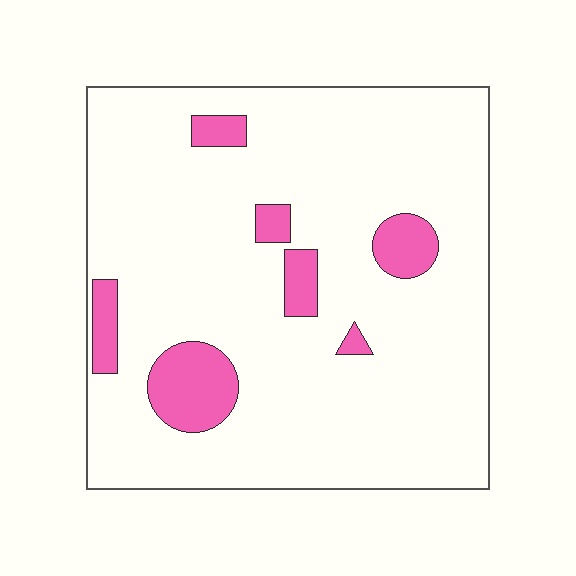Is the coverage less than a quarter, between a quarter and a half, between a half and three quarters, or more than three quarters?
Less than a quarter.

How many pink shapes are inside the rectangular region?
7.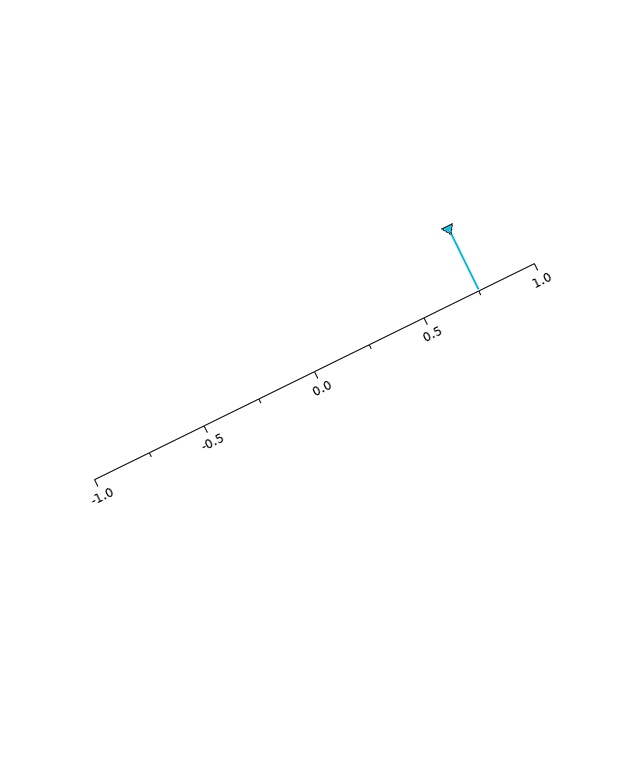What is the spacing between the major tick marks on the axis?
The major ticks are spaced 0.5 apart.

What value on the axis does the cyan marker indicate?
The marker indicates approximately 0.75.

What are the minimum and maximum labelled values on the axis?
The axis runs from -1.0 to 1.0.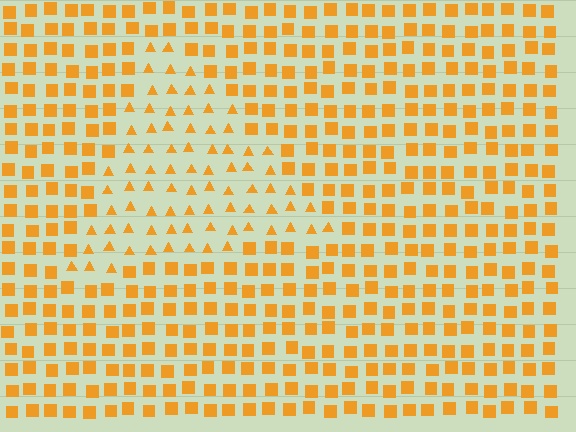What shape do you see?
I see a triangle.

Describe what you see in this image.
The image is filled with small orange elements arranged in a uniform grid. A triangle-shaped region contains triangles, while the surrounding area contains squares. The boundary is defined purely by the change in element shape.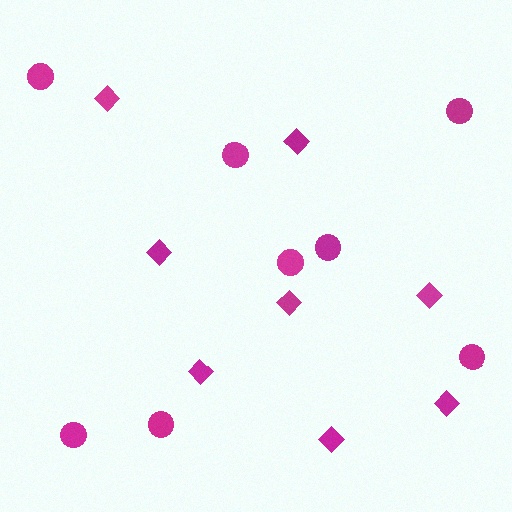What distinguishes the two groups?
There are 2 groups: one group of circles (8) and one group of diamonds (8).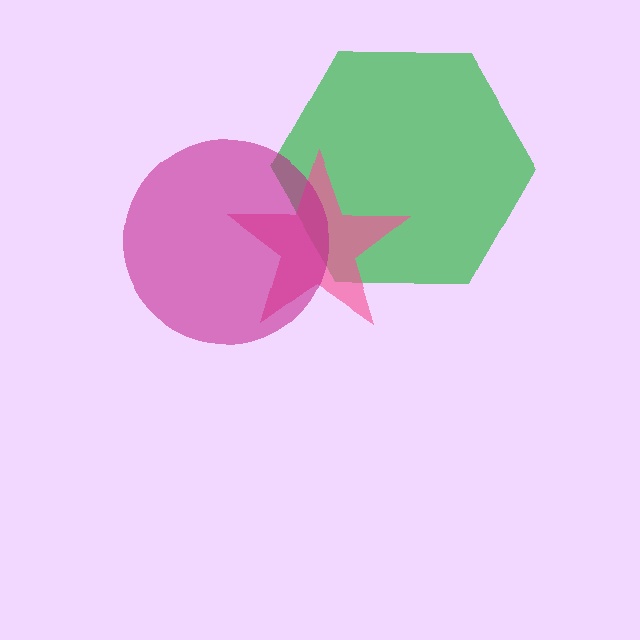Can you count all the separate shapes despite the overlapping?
Yes, there are 3 separate shapes.